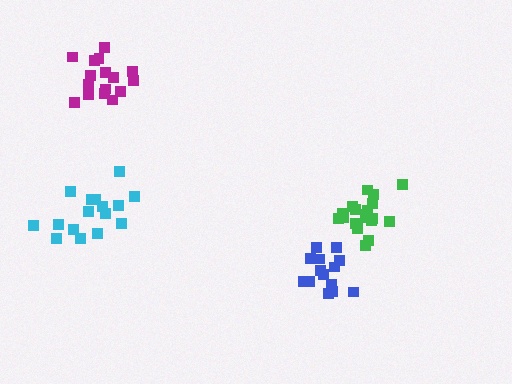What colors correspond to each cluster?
The clusters are colored: magenta, cyan, green, blue.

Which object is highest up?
The magenta cluster is topmost.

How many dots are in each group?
Group 1: 16 dots, Group 2: 16 dots, Group 3: 19 dots, Group 4: 14 dots (65 total).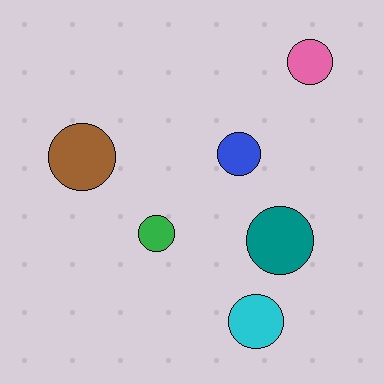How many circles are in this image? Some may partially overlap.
There are 6 circles.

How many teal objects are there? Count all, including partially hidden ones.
There is 1 teal object.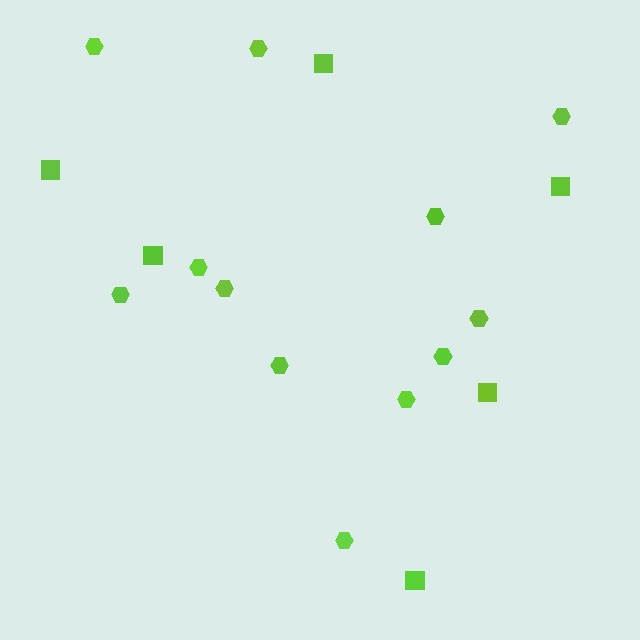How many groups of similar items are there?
There are 2 groups: one group of hexagons (12) and one group of squares (6).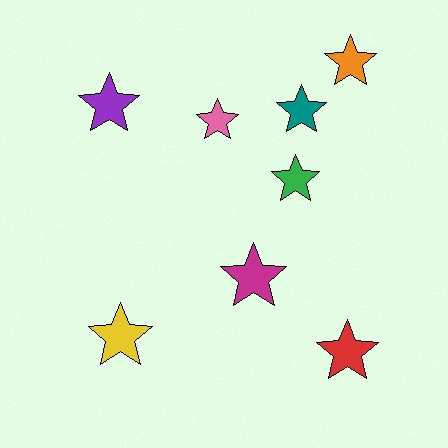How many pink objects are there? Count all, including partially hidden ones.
There is 1 pink object.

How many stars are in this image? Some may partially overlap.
There are 8 stars.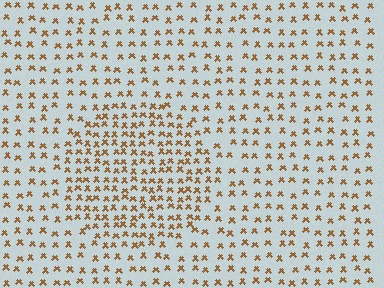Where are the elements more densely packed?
The elements are more densely packed inside the circle boundary.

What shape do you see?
I see a circle.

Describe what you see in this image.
The image contains small brown elements arranged at two different densities. A circle-shaped region is visible where the elements are more densely packed than the surrounding area.